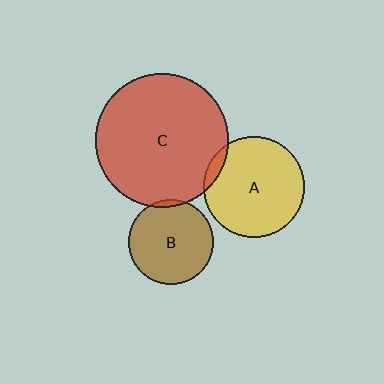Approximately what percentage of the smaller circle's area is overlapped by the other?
Approximately 5%.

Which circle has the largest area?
Circle C (red).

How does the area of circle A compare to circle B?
Approximately 1.4 times.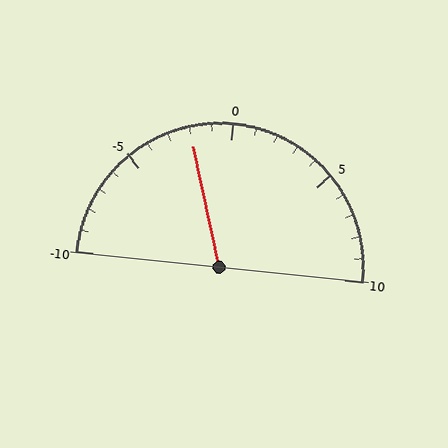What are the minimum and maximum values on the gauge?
The gauge ranges from -10 to 10.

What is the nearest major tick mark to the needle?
The nearest major tick mark is 0.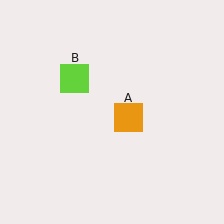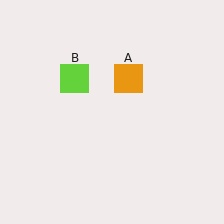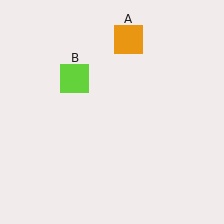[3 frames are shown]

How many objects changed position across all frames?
1 object changed position: orange square (object A).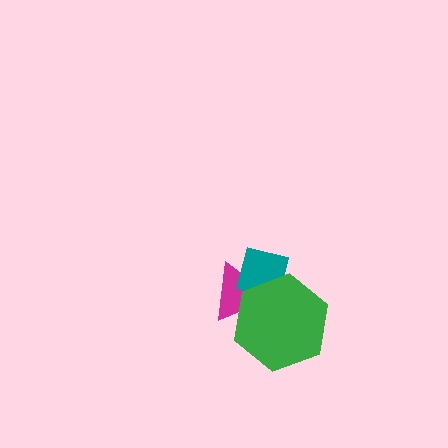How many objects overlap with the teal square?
2 objects overlap with the teal square.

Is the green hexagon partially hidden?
No, no other shape covers it.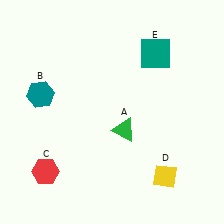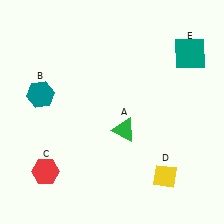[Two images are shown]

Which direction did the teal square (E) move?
The teal square (E) moved right.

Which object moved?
The teal square (E) moved right.